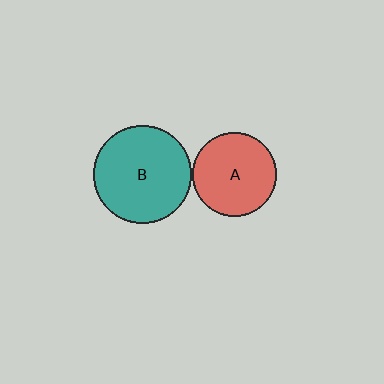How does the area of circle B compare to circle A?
Approximately 1.3 times.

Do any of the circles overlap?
No, none of the circles overlap.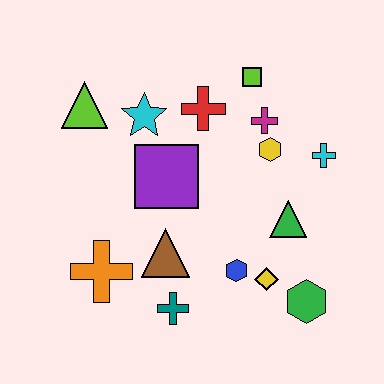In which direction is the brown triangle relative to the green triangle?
The brown triangle is to the left of the green triangle.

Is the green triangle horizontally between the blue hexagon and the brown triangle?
No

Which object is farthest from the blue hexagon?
The lime triangle is farthest from the blue hexagon.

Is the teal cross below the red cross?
Yes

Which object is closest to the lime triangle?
The cyan star is closest to the lime triangle.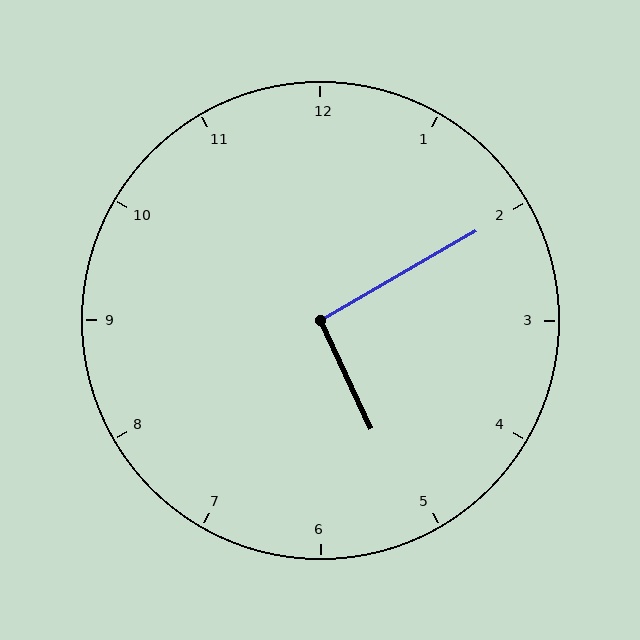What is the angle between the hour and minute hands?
Approximately 95 degrees.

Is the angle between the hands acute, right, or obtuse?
It is right.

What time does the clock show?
5:10.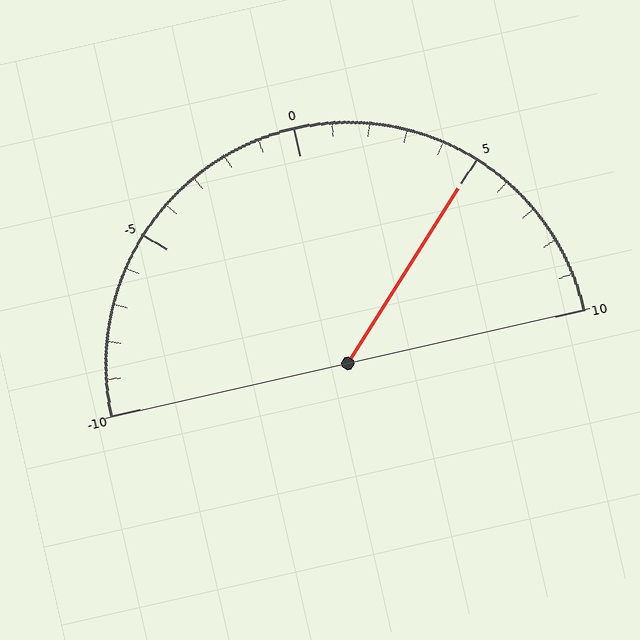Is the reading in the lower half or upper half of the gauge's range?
The reading is in the upper half of the range (-10 to 10).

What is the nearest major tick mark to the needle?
The nearest major tick mark is 5.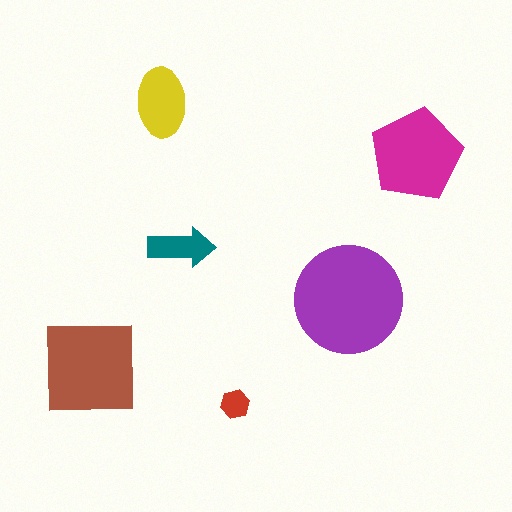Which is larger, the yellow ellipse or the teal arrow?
The yellow ellipse.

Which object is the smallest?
The red hexagon.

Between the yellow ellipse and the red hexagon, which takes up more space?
The yellow ellipse.